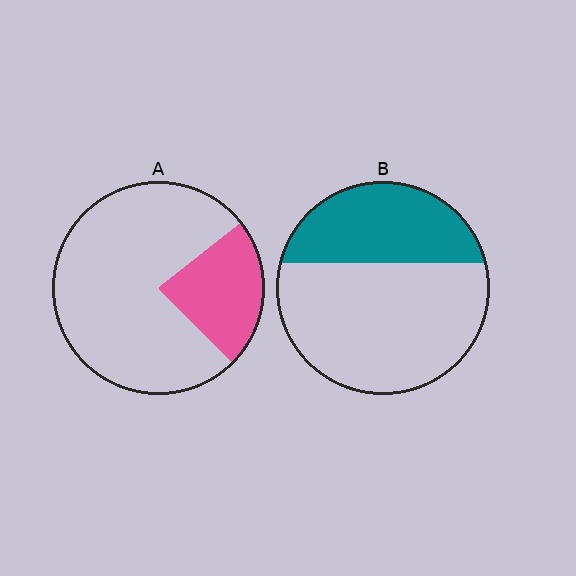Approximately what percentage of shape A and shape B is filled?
A is approximately 25% and B is approximately 35%.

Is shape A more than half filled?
No.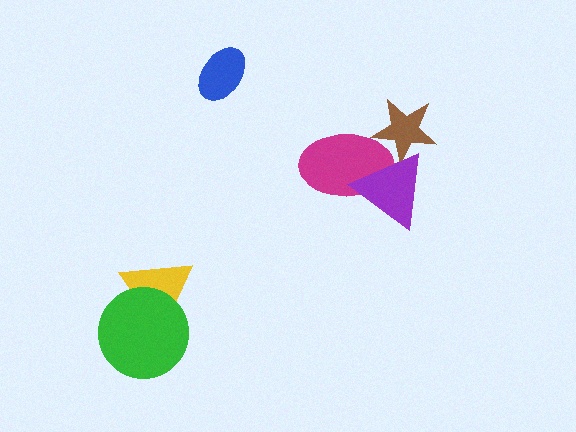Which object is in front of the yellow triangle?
The green circle is in front of the yellow triangle.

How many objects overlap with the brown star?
2 objects overlap with the brown star.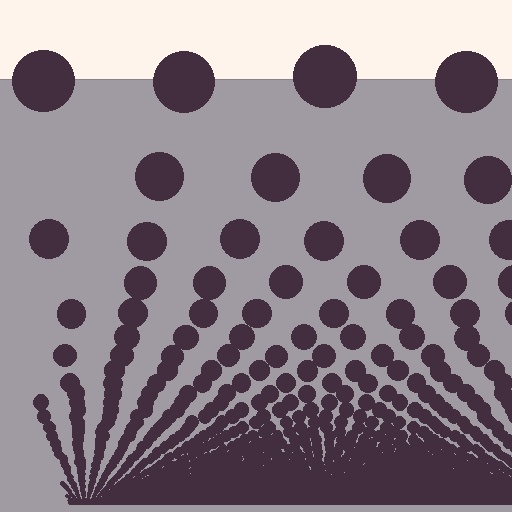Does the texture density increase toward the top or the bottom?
Density increases toward the bottom.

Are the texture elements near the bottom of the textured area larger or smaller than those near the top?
Smaller. The gradient is inverted — elements near the bottom are smaller and denser.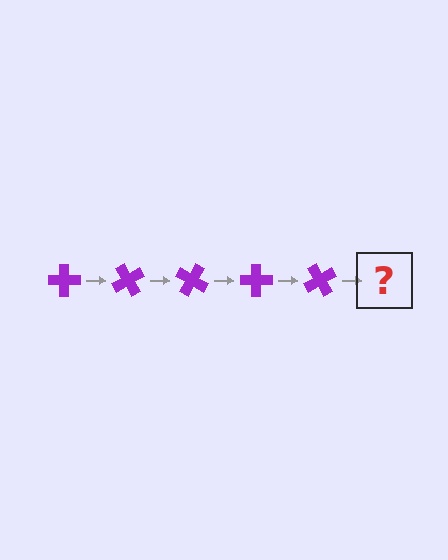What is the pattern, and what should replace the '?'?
The pattern is that the cross rotates 60 degrees each step. The '?' should be a purple cross rotated 300 degrees.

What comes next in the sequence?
The next element should be a purple cross rotated 300 degrees.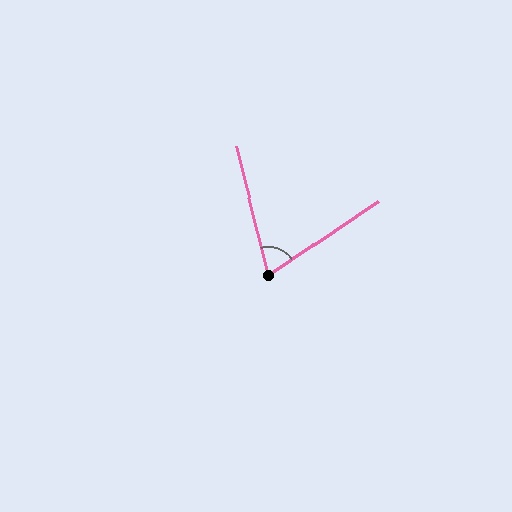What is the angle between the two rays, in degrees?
Approximately 70 degrees.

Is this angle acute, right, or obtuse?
It is acute.